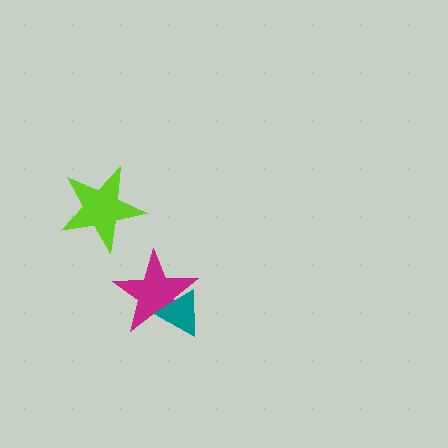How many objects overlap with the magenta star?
1 object overlaps with the magenta star.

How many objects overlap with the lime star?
0 objects overlap with the lime star.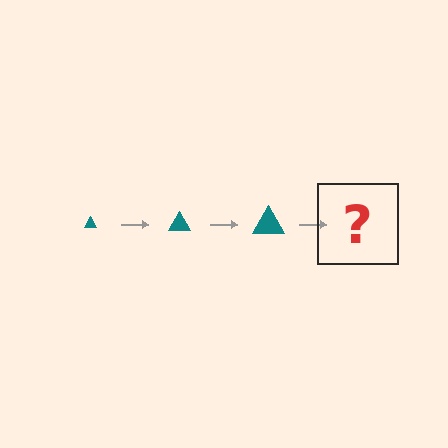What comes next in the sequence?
The next element should be a teal triangle, larger than the previous one.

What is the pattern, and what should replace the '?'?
The pattern is that the triangle gets progressively larger each step. The '?' should be a teal triangle, larger than the previous one.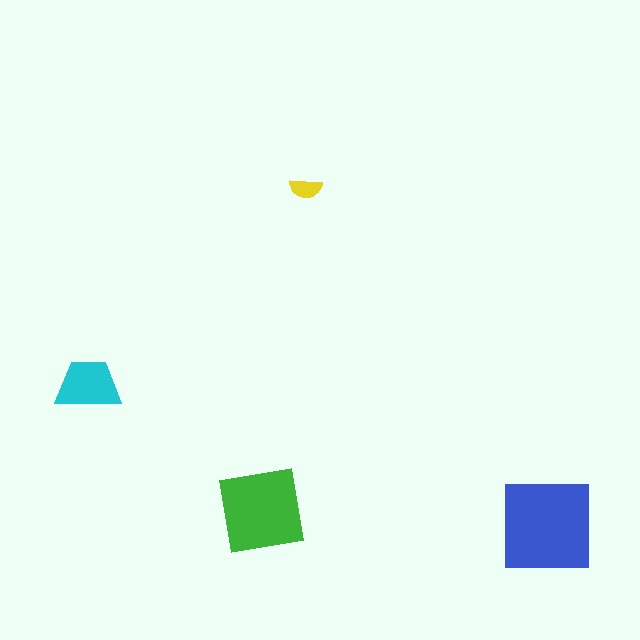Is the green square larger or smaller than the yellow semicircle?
Larger.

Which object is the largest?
The blue square.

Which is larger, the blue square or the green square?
The blue square.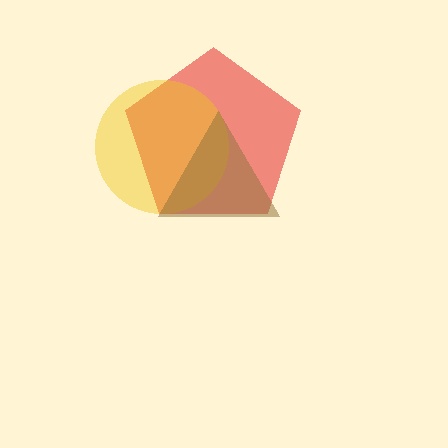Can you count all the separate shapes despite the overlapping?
Yes, there are 3 separate shapes.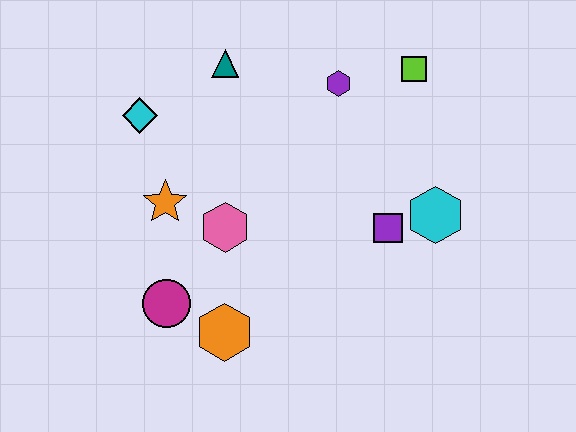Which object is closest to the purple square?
The cyan hexagon is closest to the purple square.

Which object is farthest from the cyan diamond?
The cyan hexagon is farthest from the cyan diamond.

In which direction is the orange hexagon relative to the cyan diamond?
The orange hexagon is below the cyan diamond.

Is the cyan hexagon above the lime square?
No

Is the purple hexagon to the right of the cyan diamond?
Yes